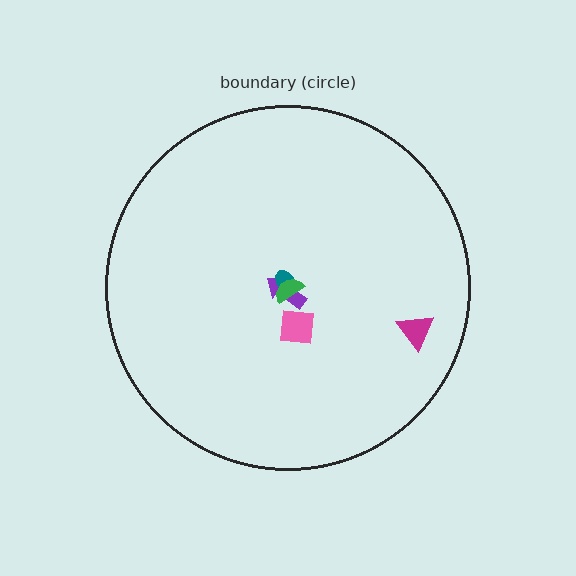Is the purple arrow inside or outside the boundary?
Inside.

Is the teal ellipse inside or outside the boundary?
Inside.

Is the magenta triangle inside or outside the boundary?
Inside.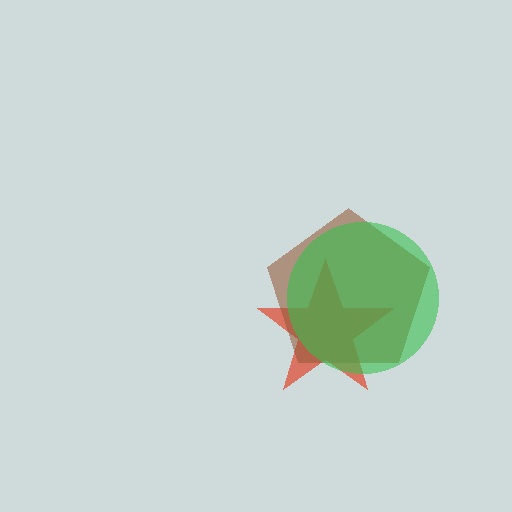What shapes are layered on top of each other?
The layered shapes are: a red star, a brown pentagon, a green circle.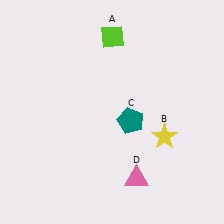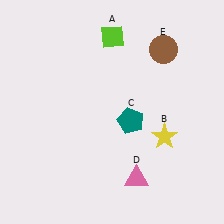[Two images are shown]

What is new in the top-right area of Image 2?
A brown circle (E) was added in the top-right area of Image 2.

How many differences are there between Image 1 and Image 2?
There is 1 difference between the two images.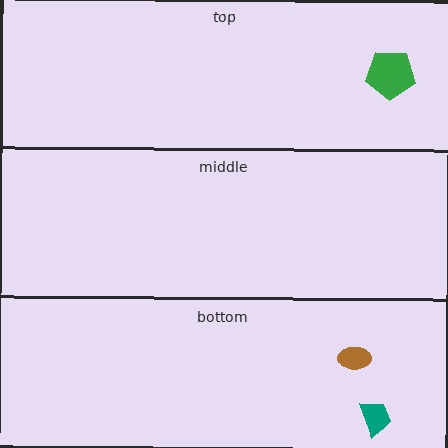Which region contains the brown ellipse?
The bottom region.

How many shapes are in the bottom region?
2.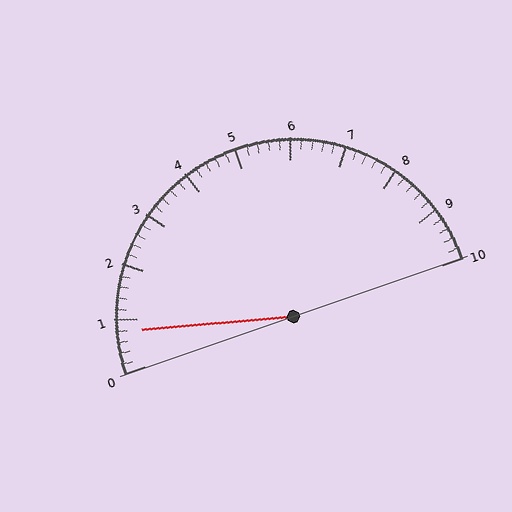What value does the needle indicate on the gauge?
The needle indicates approximately 0.8.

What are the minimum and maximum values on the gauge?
The gauge ranges from 0 to 10.